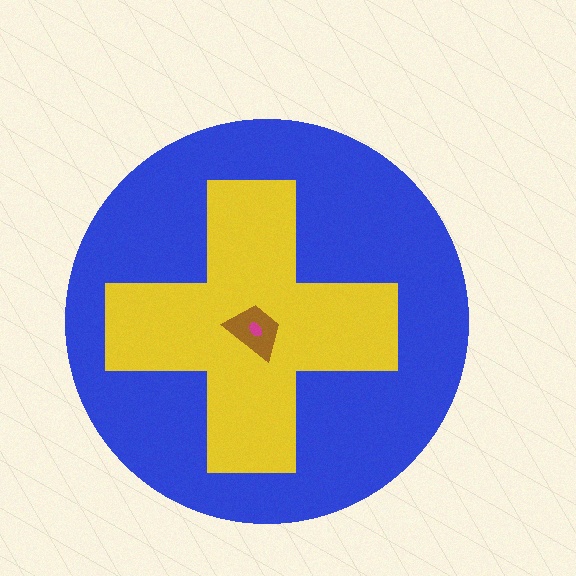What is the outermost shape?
The blue circle.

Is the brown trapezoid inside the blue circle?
Yes.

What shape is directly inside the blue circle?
The yellow cross.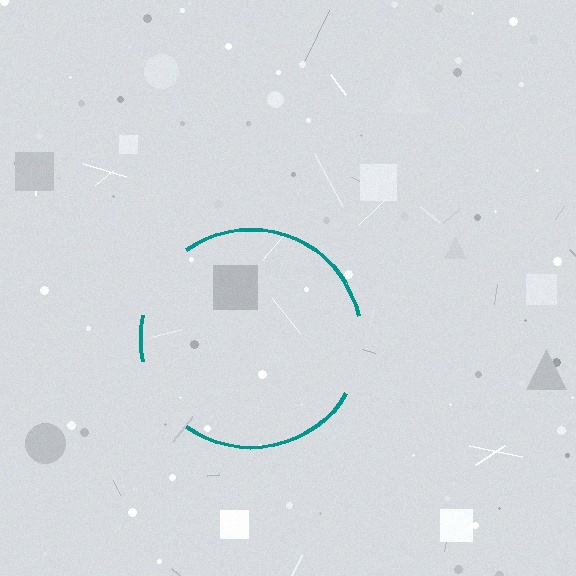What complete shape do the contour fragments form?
The contour fragments form a circle.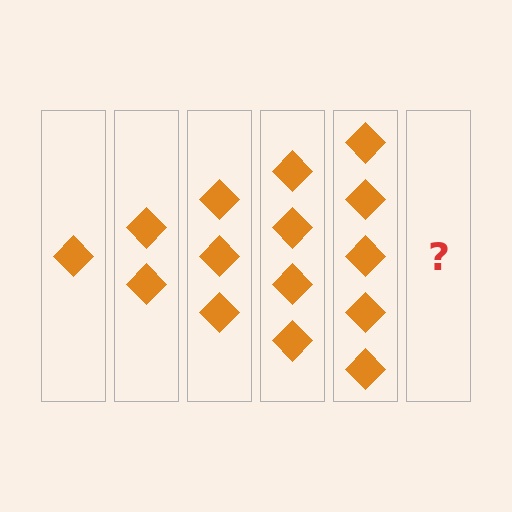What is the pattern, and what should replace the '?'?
The pattern is that each step adds one more diamond. The '?' should be 6 diamonds.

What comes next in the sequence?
The next element should be 6 diamonds.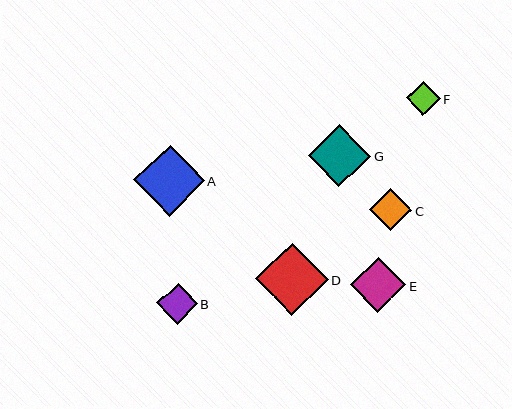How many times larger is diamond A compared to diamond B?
Diamond A is approximately 1.7 times the size of diamond B.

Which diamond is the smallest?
Diamond F is the smallest with a size of approximately 34 pixels.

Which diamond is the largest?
Diamond D is the largest with a size of approximately 73 pixels.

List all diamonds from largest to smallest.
From largest to smallest: D, A, G, E, C, B, F.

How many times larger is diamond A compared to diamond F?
Diamond A is approximately 2.1 times the size of diamond F.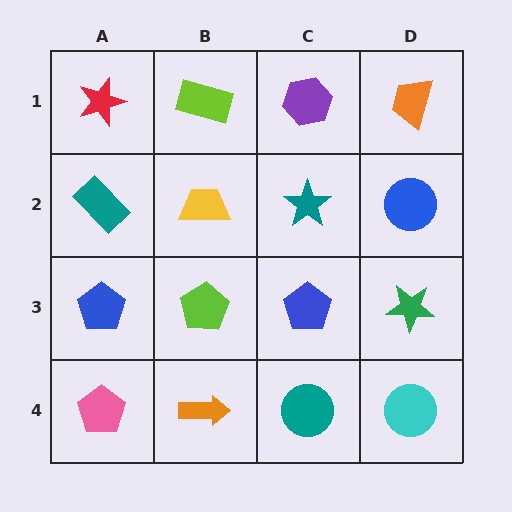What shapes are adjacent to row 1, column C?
A teal star (row 2, column C), a lime rectangle (row 1, column B), an orange trapezoid (row 1, column D).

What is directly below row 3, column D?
A cyan circle.